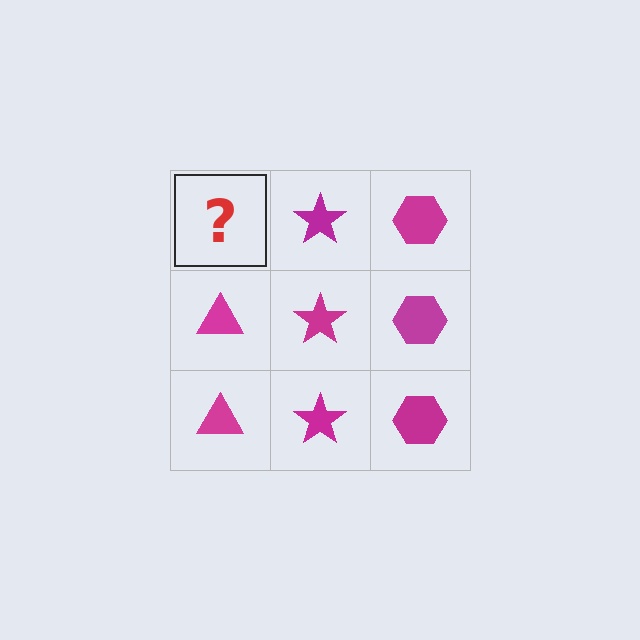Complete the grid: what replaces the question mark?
The question mark should be replaced with a magenta triangle.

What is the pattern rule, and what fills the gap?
The rule is that each column has a consistent shape. The gap should be filled with a magenta triangle.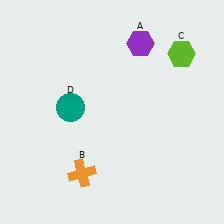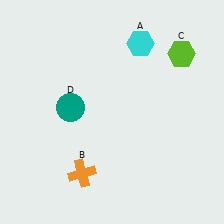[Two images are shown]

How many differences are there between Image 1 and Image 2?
There is 1 difference between the two images.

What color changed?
The hexagon (A) changed from purple in Image 1 to cyan in Image 2.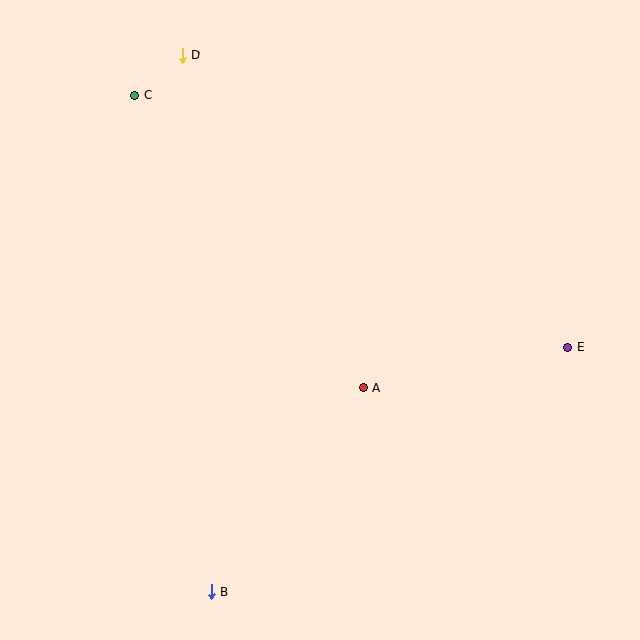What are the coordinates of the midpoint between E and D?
The midpoint between E and D is at (375, 201).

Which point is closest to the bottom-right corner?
Point E is closest to the bottom-right corner.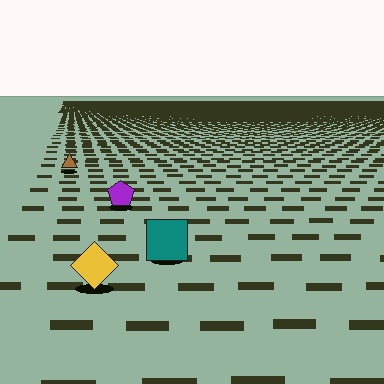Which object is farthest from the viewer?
The brown triangle is farthest from the viewer. It appears smaller and the ground texture around it is denser.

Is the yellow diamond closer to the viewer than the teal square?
Yes. The yellow diamond is closer — you can tell from the texture gradient: the ground texture is coarser near it.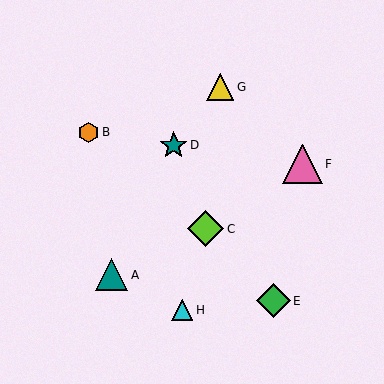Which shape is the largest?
The pink triangle (labeled F) is the largest.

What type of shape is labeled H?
Shape H is a cyan triangle.